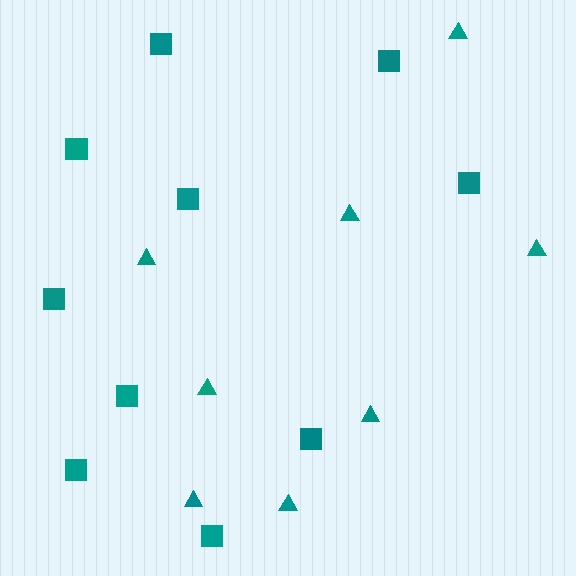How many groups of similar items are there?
There are 2 groups: one group of squares (10) and one group of triangles (8).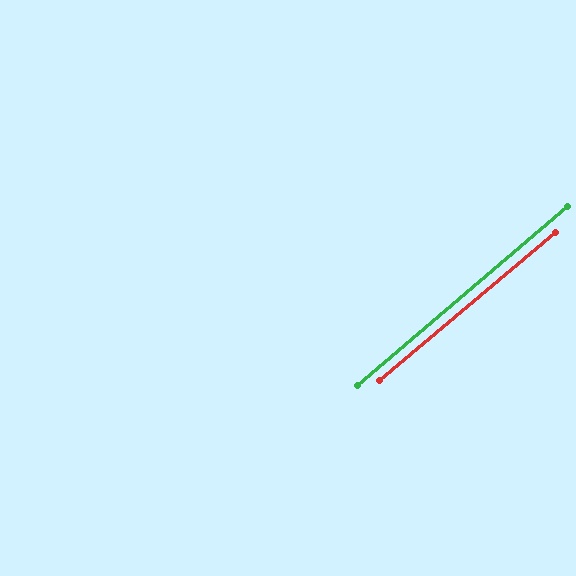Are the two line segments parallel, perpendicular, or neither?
Parallel — their directions differ by only 0.4°.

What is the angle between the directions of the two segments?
Approximately 0 degrees.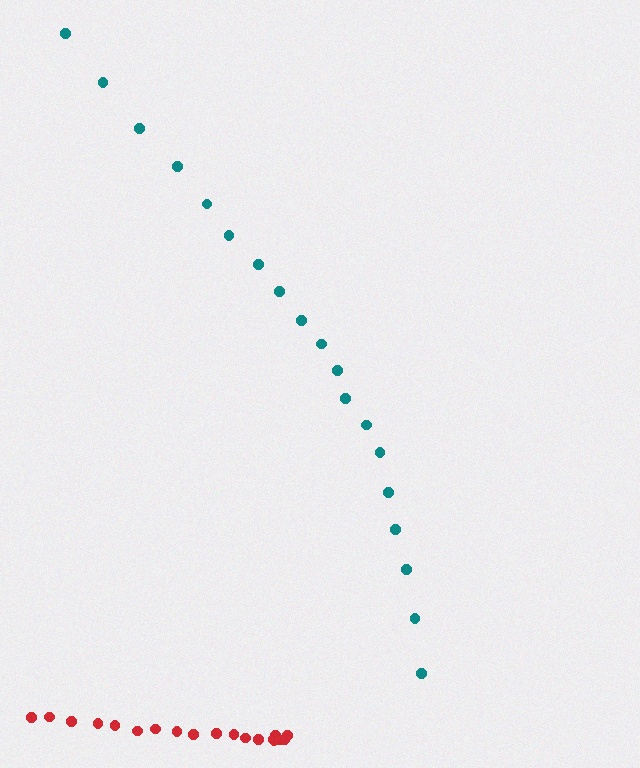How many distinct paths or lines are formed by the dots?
There are 2 distinct paths.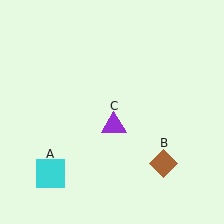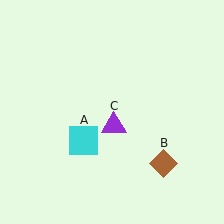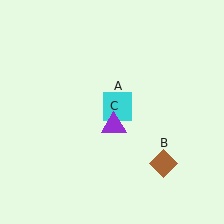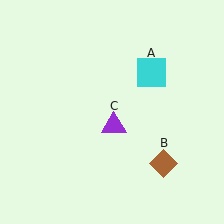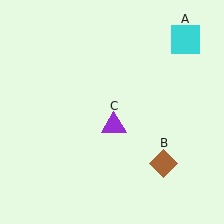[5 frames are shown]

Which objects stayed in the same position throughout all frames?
Brown diamond (object B) and purple triangle (object C) remained stationary.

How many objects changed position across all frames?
1 object changed position: cyan square (object A).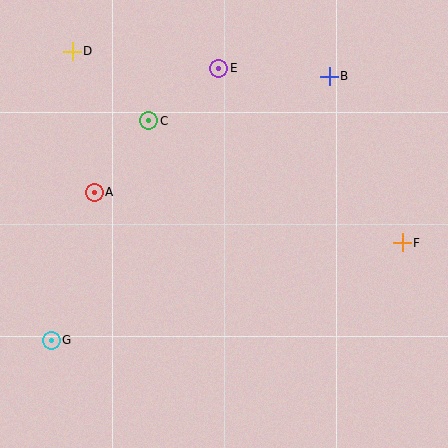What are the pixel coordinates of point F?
Point F is at (402, 243).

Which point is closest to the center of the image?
Point C at (149, 121) is closest to the center.